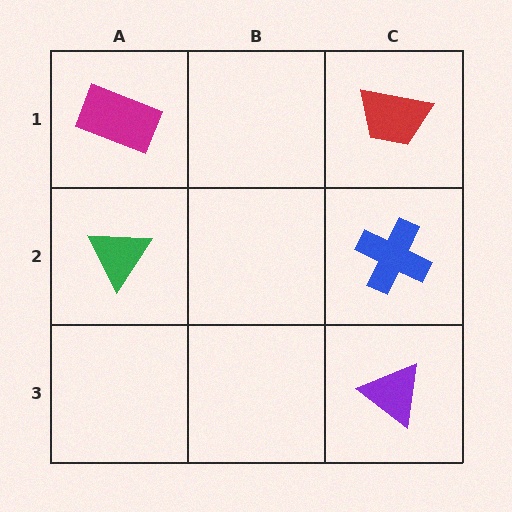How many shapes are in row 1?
2 shapes.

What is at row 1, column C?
A red trapezoid.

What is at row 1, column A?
A magenta rectangle.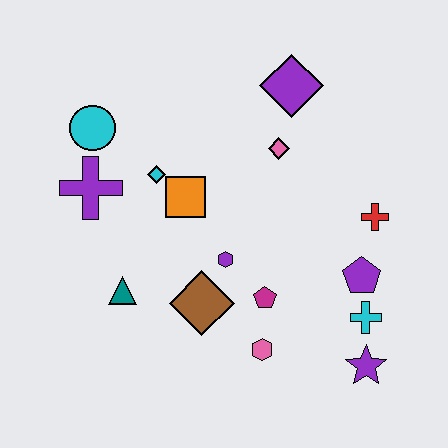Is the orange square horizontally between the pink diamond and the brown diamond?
No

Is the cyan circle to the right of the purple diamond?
No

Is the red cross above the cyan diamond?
No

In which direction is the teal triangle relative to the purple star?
The teal triangle is to the left of the purple star.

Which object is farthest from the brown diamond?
The purple diamond is farthest from the brown diamond.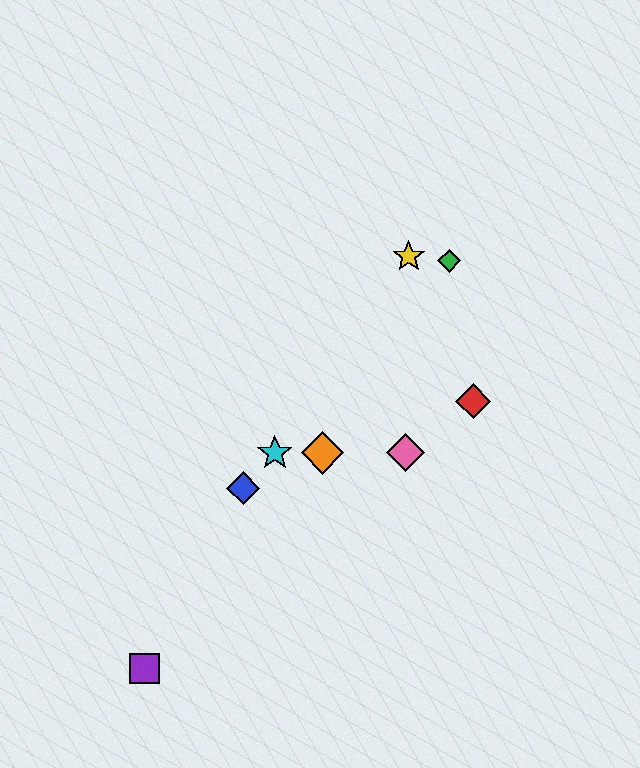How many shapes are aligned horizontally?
3 shapes (the orange diamond, the cyan star, the pink diamond) are aligned horizontally.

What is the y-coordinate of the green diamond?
The green diamond is at y≈261.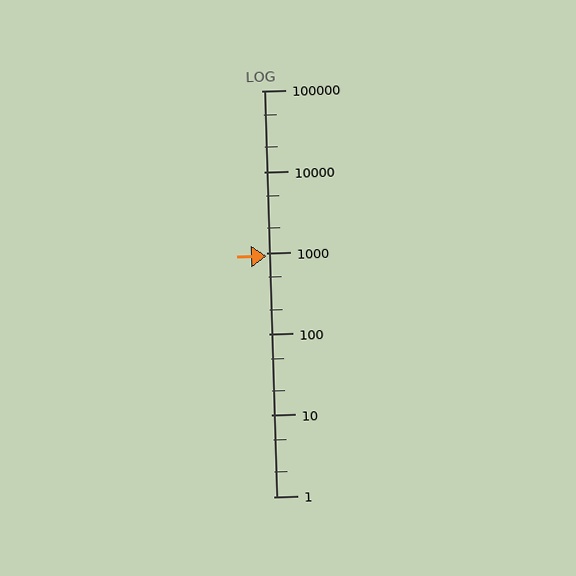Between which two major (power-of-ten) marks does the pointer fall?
The pointer is between 100 and 1000.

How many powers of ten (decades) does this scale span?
The scale spans 5 decades, from 1 to 100000.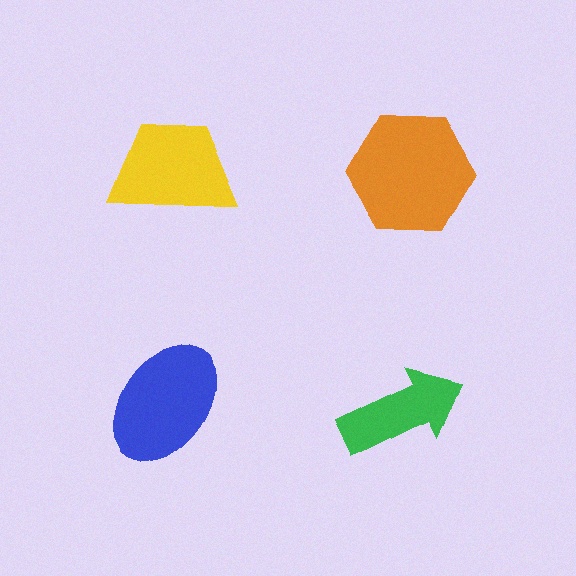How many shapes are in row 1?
2 shapes.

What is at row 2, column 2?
A green arrow.